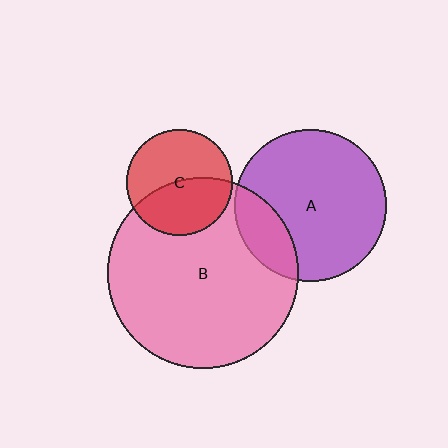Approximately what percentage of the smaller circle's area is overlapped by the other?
Approximately 45%.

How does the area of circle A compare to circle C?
Approximately 2.0 times.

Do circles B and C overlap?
Yes.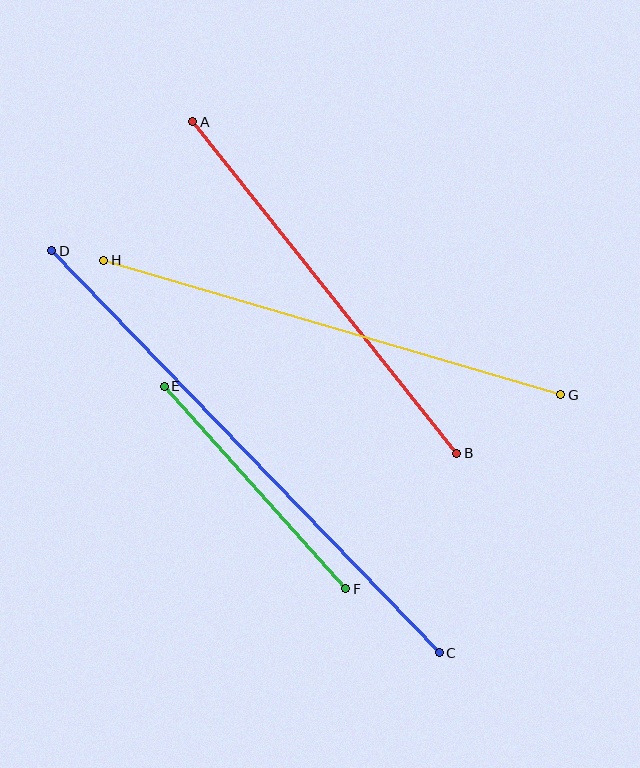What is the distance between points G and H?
The distance is approximately 477 pixels.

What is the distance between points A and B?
The distance is approximately 424 pixels.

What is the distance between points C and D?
The distance is approximately 558 pixels.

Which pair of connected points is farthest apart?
Points C and D are farthest apart.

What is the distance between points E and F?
The distance is approximately 272 pixels.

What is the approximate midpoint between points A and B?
The midpoint is at approximately (325, 287) pixels.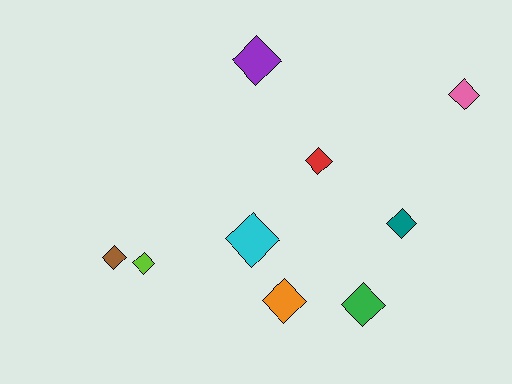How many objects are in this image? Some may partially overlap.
There are 9 objects.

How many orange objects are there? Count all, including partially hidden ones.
There is 1 orange object.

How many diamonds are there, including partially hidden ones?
There are 9 diamonds.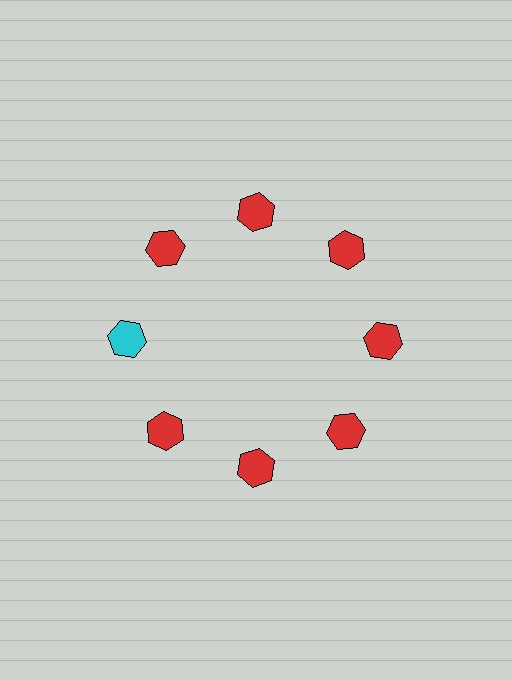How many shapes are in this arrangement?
There are 8 shapes arranged in a ring pattern.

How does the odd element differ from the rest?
It has a different color: cyan instead of red.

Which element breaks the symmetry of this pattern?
The cyan hexagon at roughly the 9 o'clock position breaks the symmetry. All other shapes are red hexagons.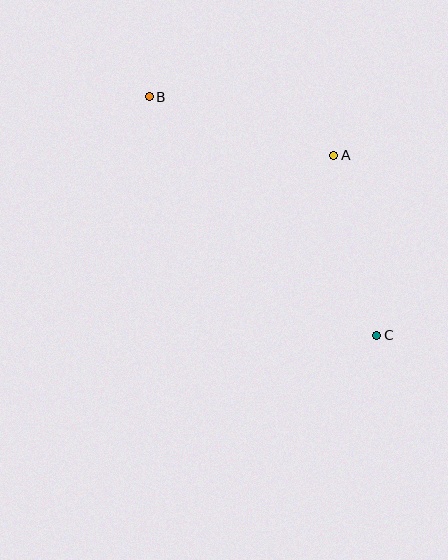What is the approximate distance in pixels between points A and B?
The distance between A and B is approximately 193 pixels.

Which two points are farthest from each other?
Points B and C are farthest from each other.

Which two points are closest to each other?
Points A and C are closest to each other.